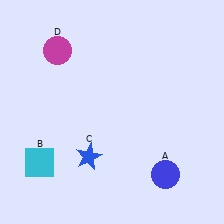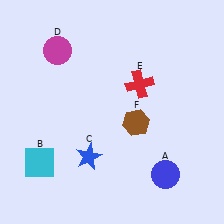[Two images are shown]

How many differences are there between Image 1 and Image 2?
There are 2 differences between the two images.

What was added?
A red cross (E), a brown hexagon (F) were added in Image 2.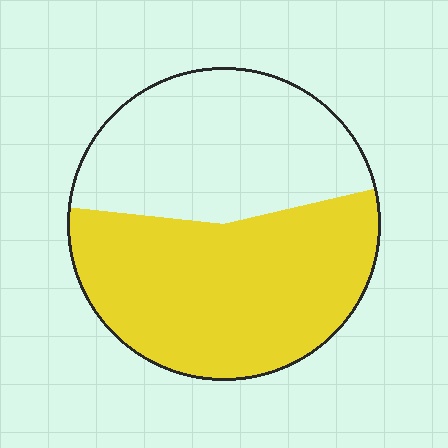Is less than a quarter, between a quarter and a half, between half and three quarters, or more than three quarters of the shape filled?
Between half and three quarters.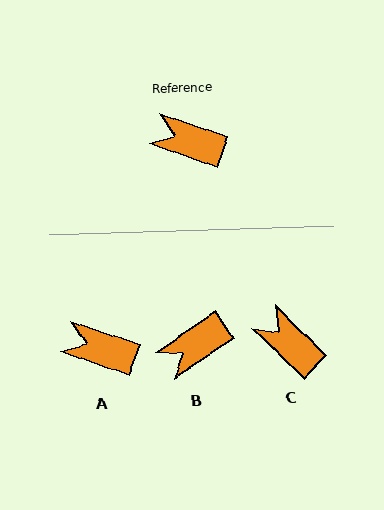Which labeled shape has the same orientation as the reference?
A.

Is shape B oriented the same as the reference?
No, it is off by about 54 degrees.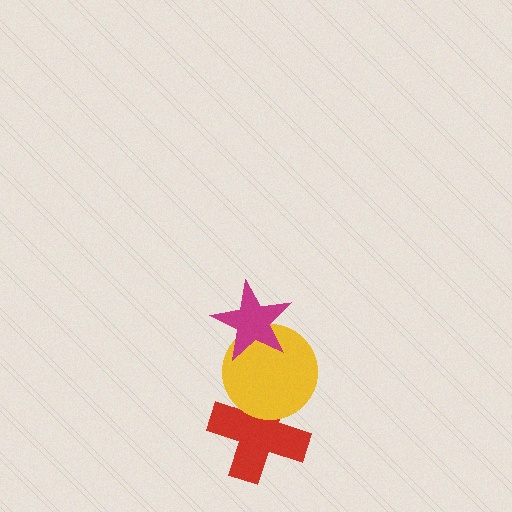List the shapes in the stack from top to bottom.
From top to bottom: the magenta star, the yellow circle, the red cross.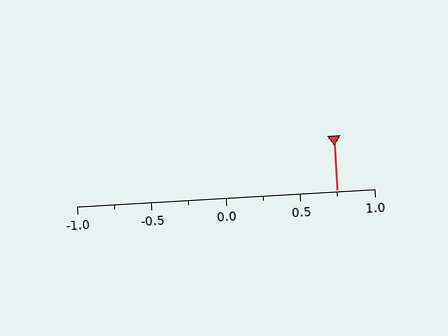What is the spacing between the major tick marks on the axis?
The major ticks are spaced 0.5 apart.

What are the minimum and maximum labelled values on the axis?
The axis runs from -1.0 to 1.0.